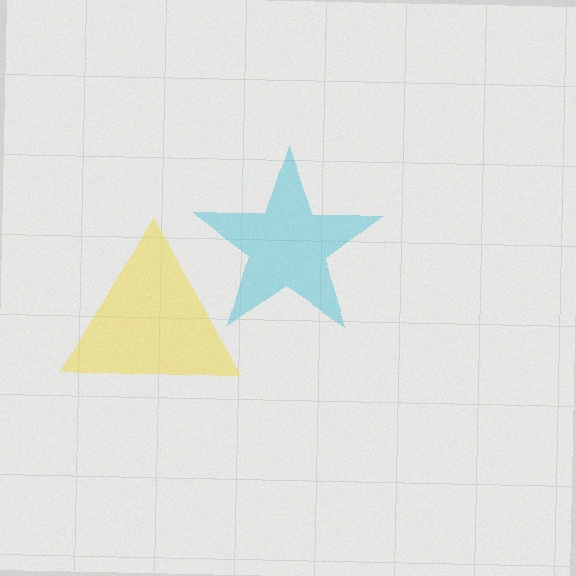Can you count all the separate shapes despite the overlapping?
Yes, there are 2 separate shapes.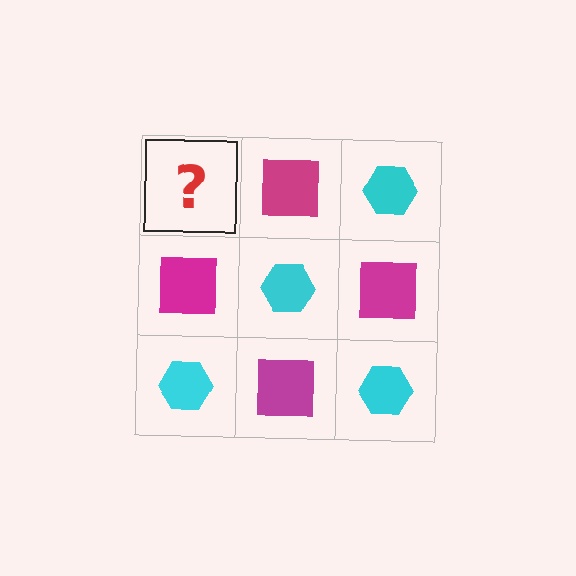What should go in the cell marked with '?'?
The missing cell should contain a cyan hexagon.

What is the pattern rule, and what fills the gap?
The rule is that it alternates cyan hexagon and magenta square in a checkerboard pattern. The gap should be filled with a cyan hexagon.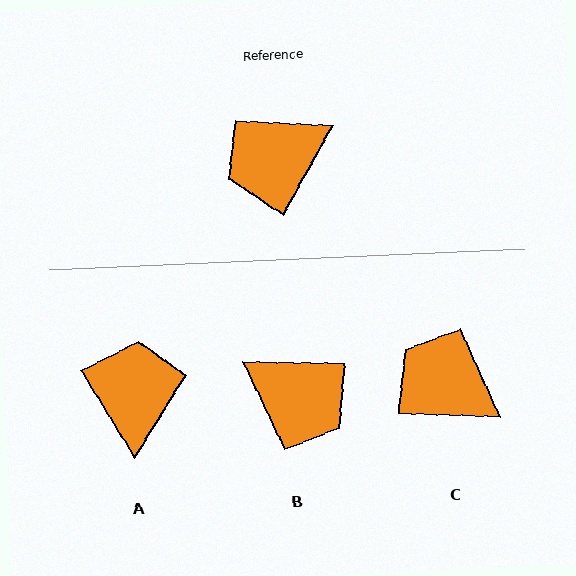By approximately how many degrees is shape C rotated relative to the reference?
Approximately 62 degrees clockwise.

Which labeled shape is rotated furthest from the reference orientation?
B, about 119 degrees away.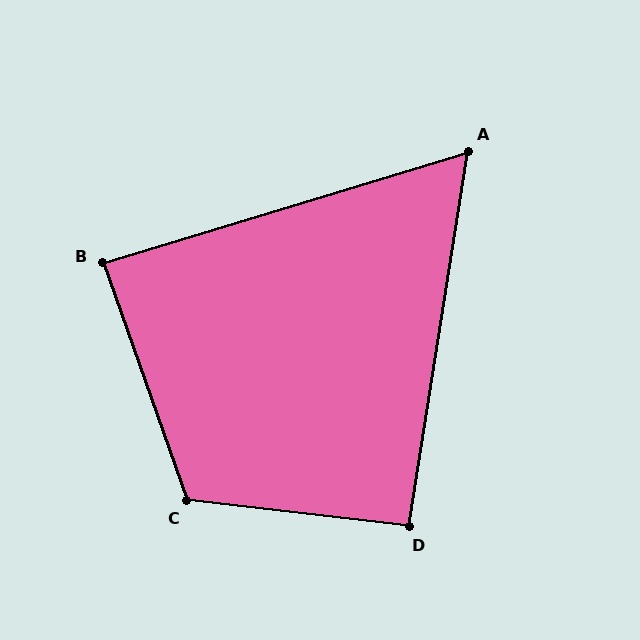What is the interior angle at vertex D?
Approximately 92 degrees (approximately right).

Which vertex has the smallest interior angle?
A, at approximately 64 degrees.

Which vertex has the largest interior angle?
C, at approximately 116 degrees.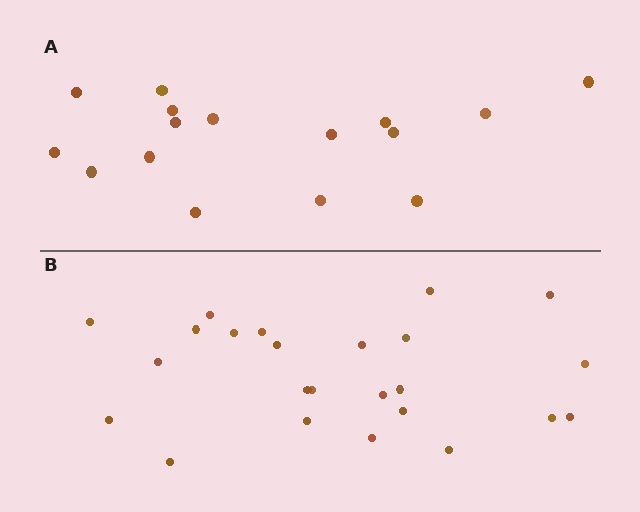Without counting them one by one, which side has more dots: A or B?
Region B (the bottom region) has more dots.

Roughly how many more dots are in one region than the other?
Region B has roughly 8 or so more dots than region A.